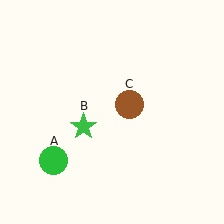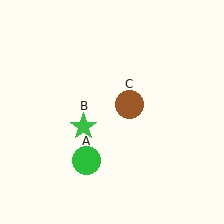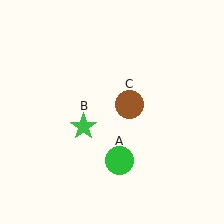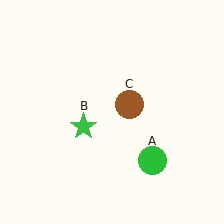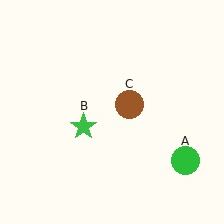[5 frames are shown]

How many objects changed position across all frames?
1 object changed position: green circle (object A).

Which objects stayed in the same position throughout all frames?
Green star (object B) and brown circle (object C) remained stationary.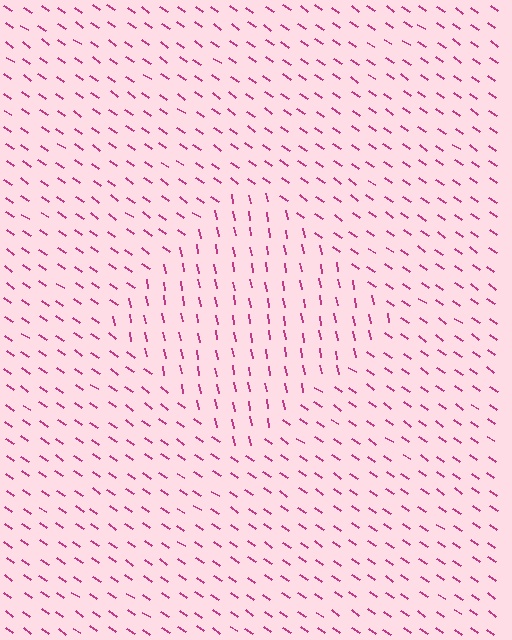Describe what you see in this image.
The image is filled with small magenta line segments. A diamond region in the image has lines oriented differently from the surrounding lines, creating a visible texture boundary.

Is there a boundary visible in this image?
Yes, there is a texture boundary formed by a change in line orientation.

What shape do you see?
I see a diamond.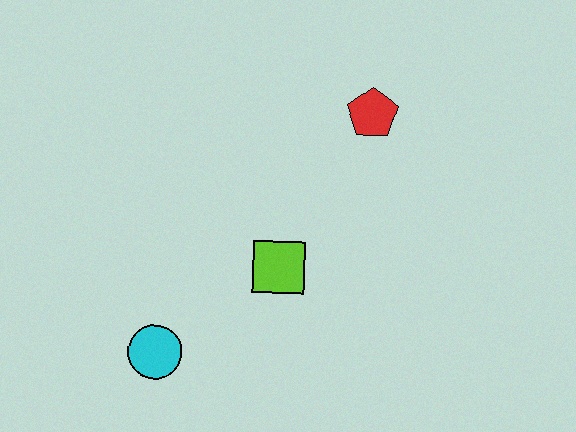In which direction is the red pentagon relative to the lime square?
The red pentagon is above the lime square.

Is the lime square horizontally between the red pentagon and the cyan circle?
Yes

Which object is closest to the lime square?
The cyan circle is closest to the lime square.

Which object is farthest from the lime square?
The red pentagon is farthest from the lime square.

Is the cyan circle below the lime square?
Yes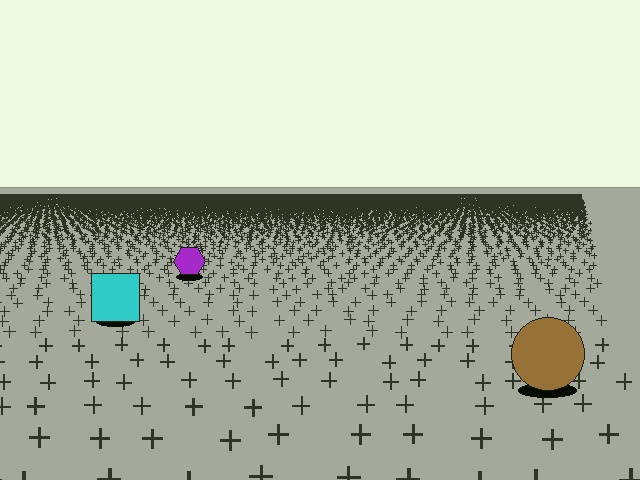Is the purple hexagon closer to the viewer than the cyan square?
No. The cyan square is closer — you can tell from the texture gradient: the ground texture is coarser near it.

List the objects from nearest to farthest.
From nearest to farthest: the brown circle, the cyan square, the purple hexagon.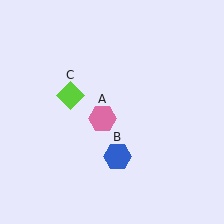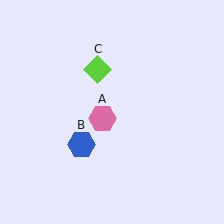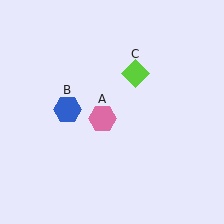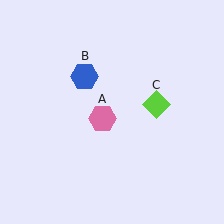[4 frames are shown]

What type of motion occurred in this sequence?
The blue hexagon (object B), lime diamond (object C) rotated clockwise around the center of the scene.